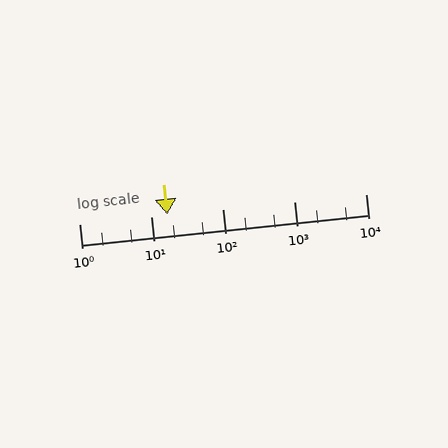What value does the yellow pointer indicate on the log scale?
The pointer indicates approximately 17.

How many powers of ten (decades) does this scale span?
The scale spans 4 decades, from 1 to 10000.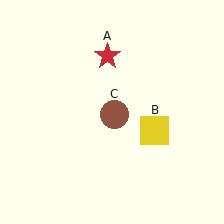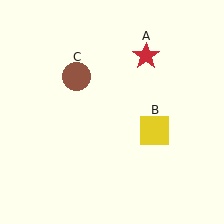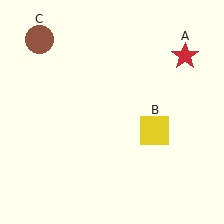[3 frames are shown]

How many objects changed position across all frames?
2 objects changed position: red star (object A), brown circle (object C).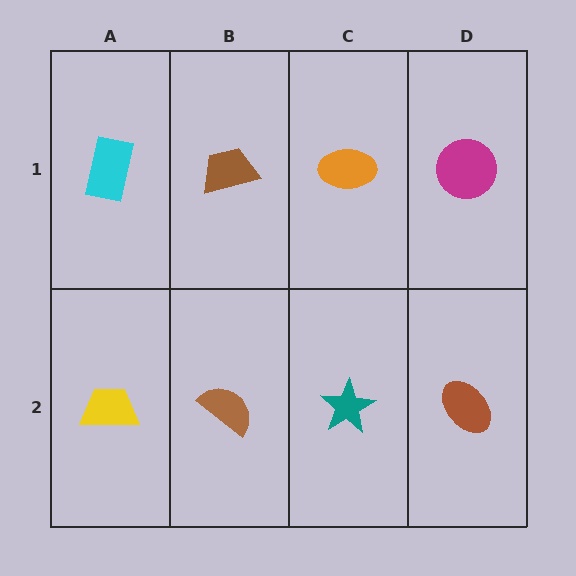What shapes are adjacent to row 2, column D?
A magenta circle (row 1, column D), a teal star (row 2, column C).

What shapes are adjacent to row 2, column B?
A brown trapezoid (row 1, column B), a yellow trapezoid (row 2, column A), a teal star (row 2, column C).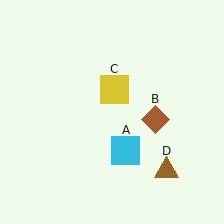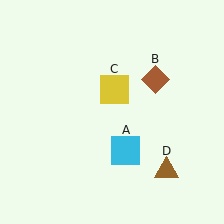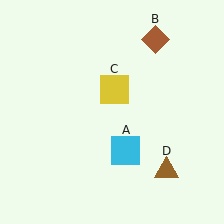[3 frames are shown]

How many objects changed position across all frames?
1 object changed position: brown diamond (object B).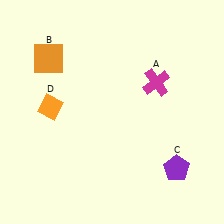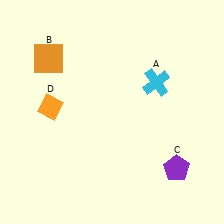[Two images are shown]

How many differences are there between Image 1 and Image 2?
There is 1 difference between the two images.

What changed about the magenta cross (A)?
In Image 1, A is magenta. In Image 2, it changed to cyan.